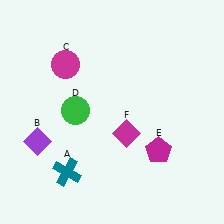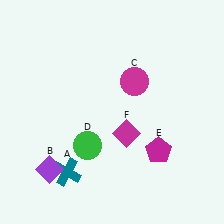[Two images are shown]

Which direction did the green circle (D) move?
The green circle (D) moved down.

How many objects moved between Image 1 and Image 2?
3 objects moved between the two images.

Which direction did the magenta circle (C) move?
The magenta circle (C) moved right.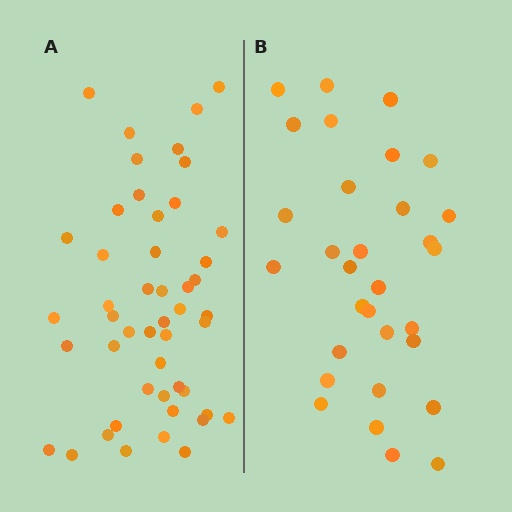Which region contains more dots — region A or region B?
Region A (the left region) has more dots.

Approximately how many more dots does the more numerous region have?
Region A has approximately 15 more dots than region B.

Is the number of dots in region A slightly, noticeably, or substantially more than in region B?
Region A has substantially more. The ratio is roughly 1.5 to 1.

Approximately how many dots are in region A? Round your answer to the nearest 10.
About 50 dots. (The exact count is 48, which rounds to 50.)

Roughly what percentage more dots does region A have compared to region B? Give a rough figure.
About 55% more.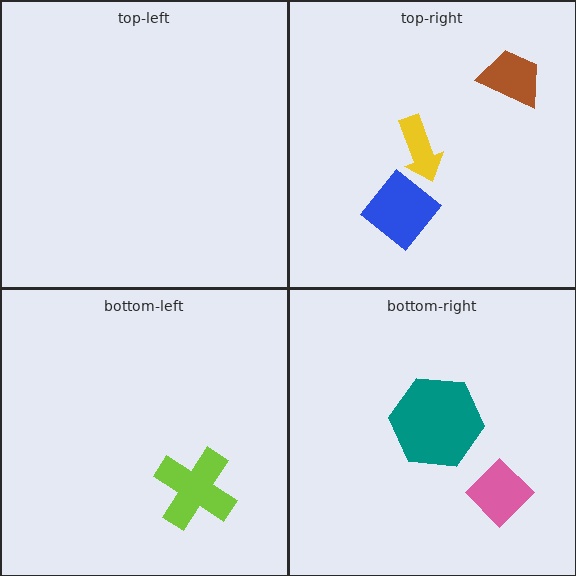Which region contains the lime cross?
The bottom-left region.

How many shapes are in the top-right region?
3.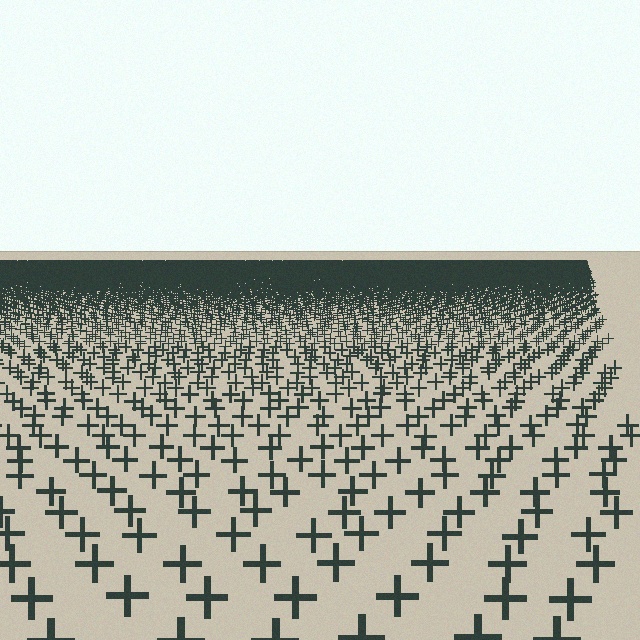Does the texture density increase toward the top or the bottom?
Density increases toward the top.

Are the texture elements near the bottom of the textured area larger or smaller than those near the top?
Larger. Near the bottom, elements are closer to the viewer and appear at a bigger on-screen size.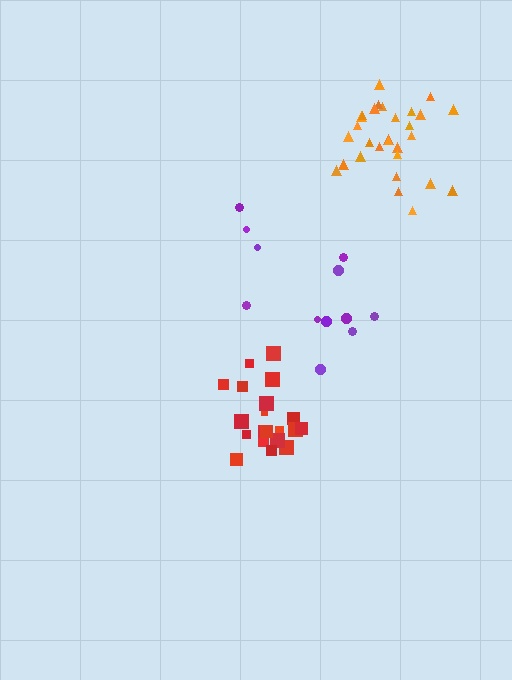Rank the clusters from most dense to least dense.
red, orange, purple.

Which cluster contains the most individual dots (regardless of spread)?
Orange (29).